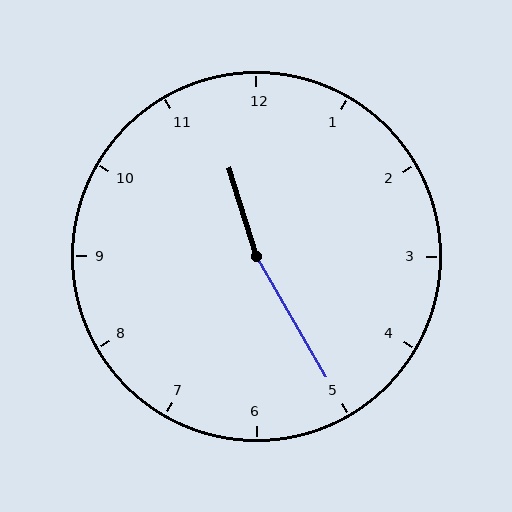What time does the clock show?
11:25.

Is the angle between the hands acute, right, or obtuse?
It is obtuse.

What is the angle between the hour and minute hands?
Approximately 168 degrees.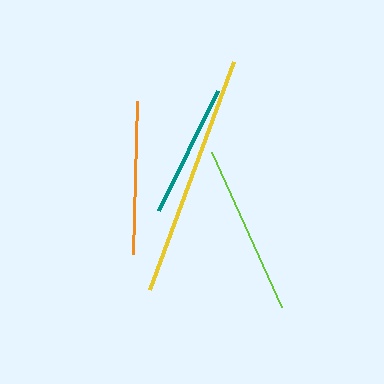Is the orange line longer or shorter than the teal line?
The orange line is longer than the teal line.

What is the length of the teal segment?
The teal segment is approximately 133 pixels long.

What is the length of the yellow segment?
The yellow segment is approximately 243 pixels long.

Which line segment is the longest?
The yellow line is the longest at approximately 243 pixels.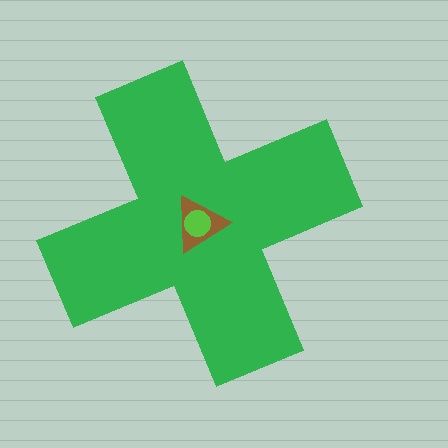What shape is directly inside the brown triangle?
The lime circle.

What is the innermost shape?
The lime circle.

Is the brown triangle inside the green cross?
Yes.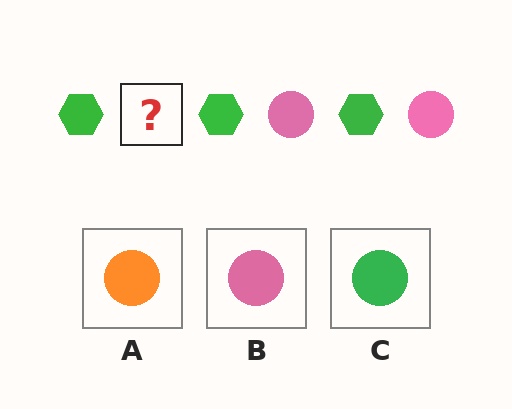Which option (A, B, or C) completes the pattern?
B.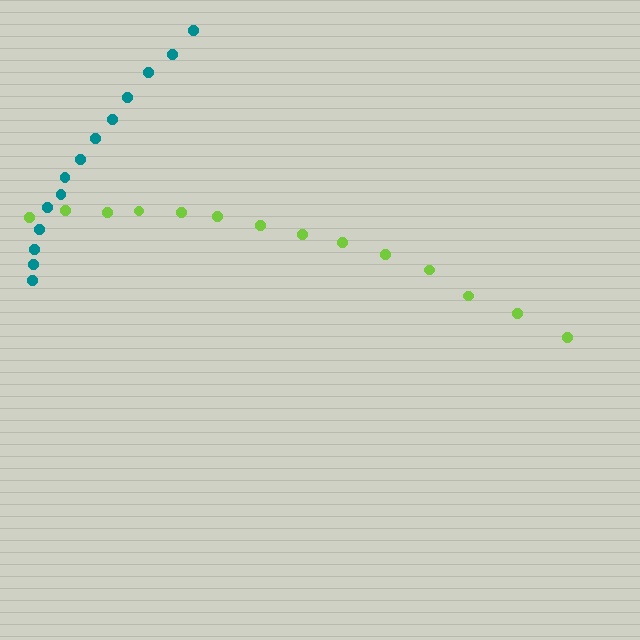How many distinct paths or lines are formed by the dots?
There are 2 distinct paths.